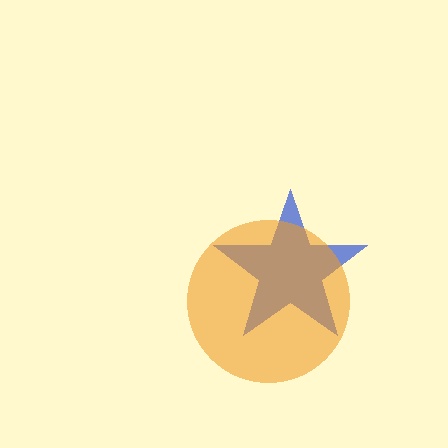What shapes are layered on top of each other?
The layered shapes are: a blue star, an orange circle.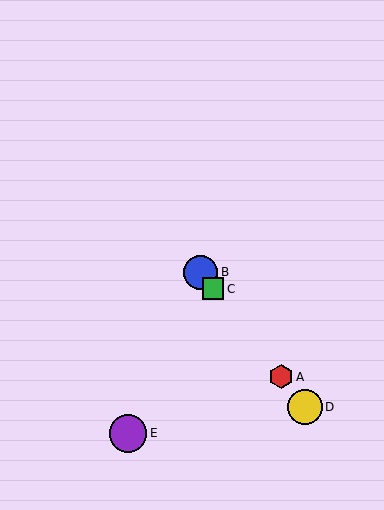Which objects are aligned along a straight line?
Objects A, B, C, D are aligned along a straight line.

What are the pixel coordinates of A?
Object A is at (281, 377).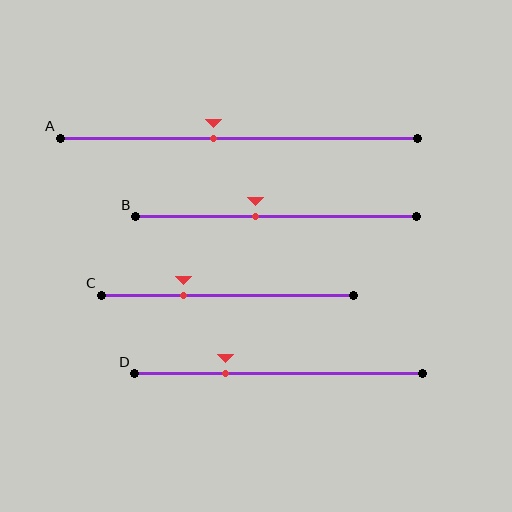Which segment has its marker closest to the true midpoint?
Segment A has its marker closest to the true midpoint.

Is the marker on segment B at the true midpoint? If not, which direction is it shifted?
No, the marker on segment B is shifted to the left by about 7% of the segment length.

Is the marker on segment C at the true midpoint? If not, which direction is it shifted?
No, the marker on segment C is shifted to the left by about 17% of the segment length.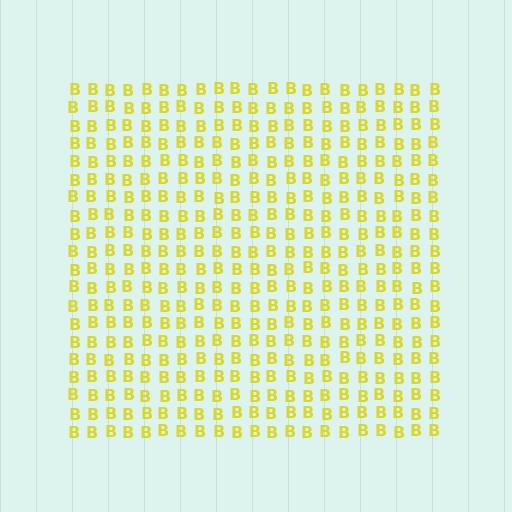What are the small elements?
The small elements are letter B's.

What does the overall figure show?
The overall figure shows a square.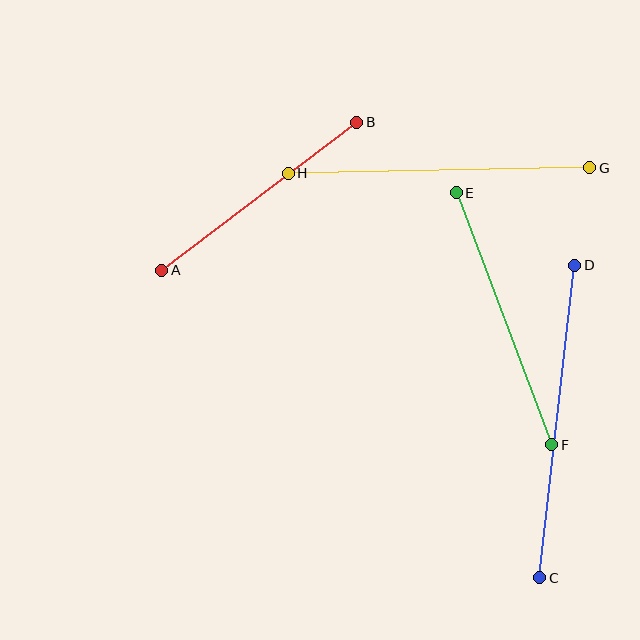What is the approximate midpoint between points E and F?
The midpoint is at approximately (504, 319) pixels.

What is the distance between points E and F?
The distance is approximately 270 pixels.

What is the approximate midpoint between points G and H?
The midpoint is at approximately (439, 170) pixels.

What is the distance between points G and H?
The distance is approximately 302 pixels.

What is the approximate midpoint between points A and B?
The midpoint is at approximately (259, 196) pixels.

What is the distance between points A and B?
The distance is approximately 244 pixels.